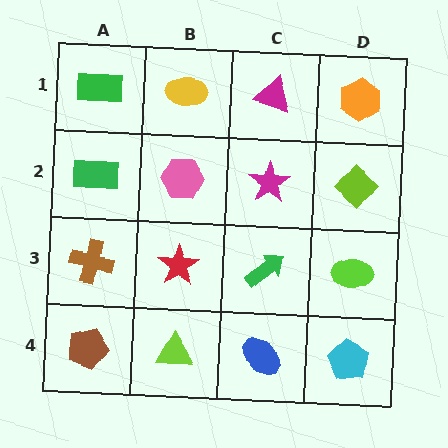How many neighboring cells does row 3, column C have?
4.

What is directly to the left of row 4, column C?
A lime triangle.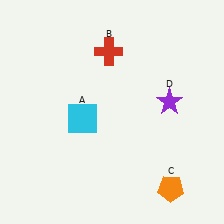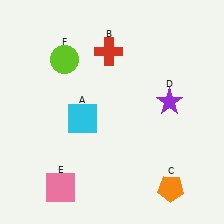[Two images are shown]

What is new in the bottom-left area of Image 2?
A pink square (E) was added in the bottom-left area of Image 2.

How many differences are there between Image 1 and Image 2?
There are 2 differences between the two images.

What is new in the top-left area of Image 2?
A lime circle (F) was added in the top-left area of Image 2.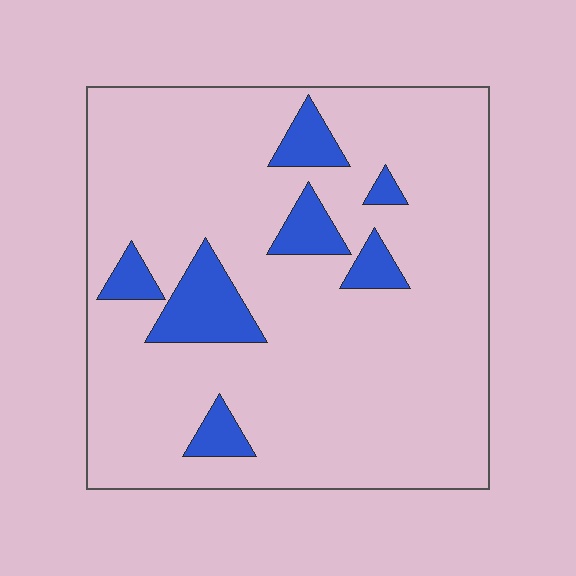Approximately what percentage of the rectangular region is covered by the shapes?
Approximately 15%.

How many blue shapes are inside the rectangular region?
7.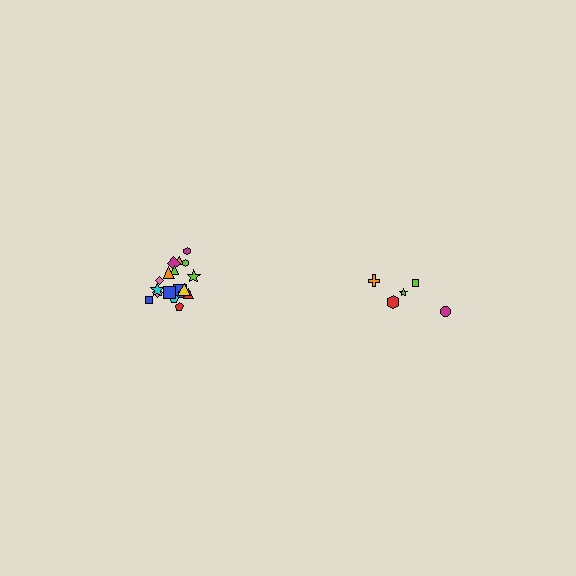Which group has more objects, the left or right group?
The left group.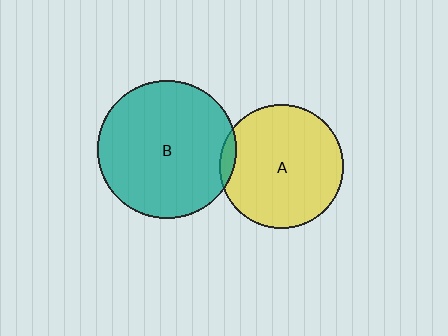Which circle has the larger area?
Circle B (teal).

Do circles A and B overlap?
Yes.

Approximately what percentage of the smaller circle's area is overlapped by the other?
Approximately 5%.